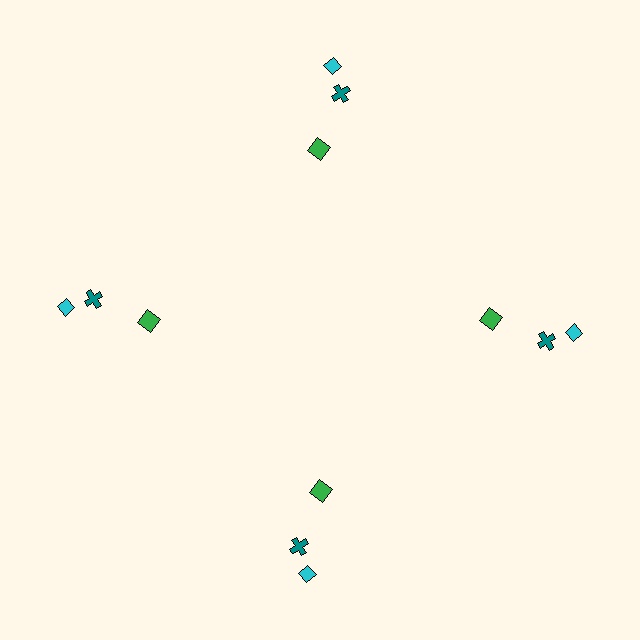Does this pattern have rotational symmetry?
Yes, this pattern has 4-fold rotational symmetry. It looks the same after rotating 90 degrees around the center.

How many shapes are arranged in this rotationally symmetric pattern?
There are 12 shapes, arranged in 4 groups of 3.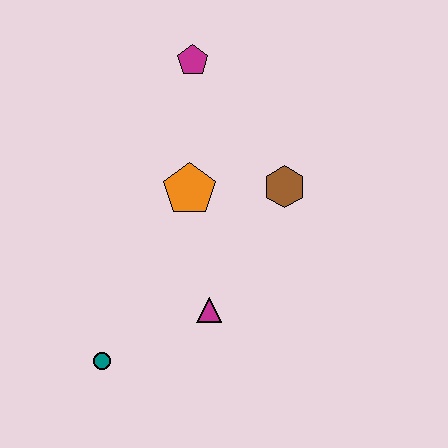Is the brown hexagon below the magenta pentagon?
Yes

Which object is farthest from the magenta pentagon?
The teal circle is farthest from the magenta pentagon.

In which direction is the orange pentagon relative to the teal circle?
The orange pentagon is above the teal circle.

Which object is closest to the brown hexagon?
The orange pentagon is closest to the brown hexagon.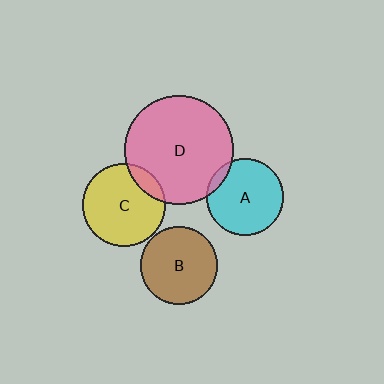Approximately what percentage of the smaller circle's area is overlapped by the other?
Approximately 10%.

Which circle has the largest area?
Circle D (pink).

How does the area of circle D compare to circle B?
Approximately 2.0 times.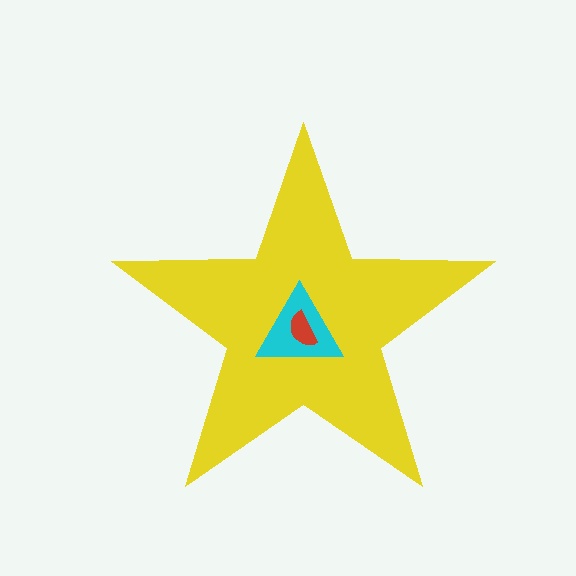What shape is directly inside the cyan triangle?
The red semicircle.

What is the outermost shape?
The yellow star.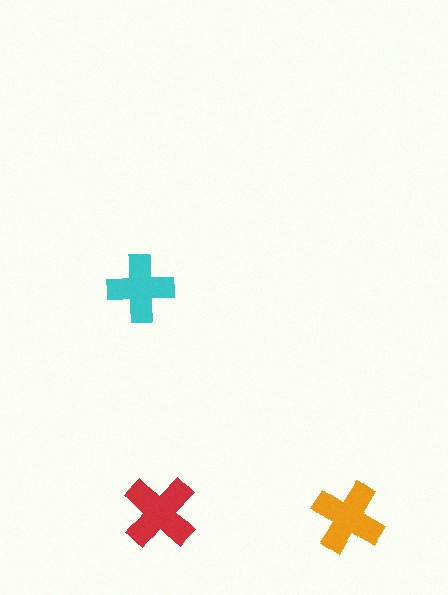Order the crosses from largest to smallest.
the red one, the orange one, the cyan one.